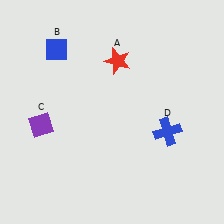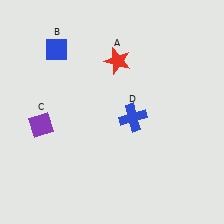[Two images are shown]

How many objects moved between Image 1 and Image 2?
1 object moved between the two images.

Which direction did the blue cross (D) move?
The blue cross (D) moved left.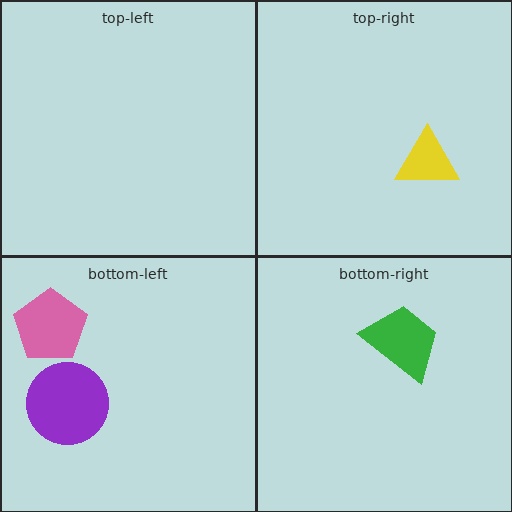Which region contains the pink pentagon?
The bottom-left region.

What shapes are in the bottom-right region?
The green trapezoid.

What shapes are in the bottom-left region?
The pink pentagon, the purple circle.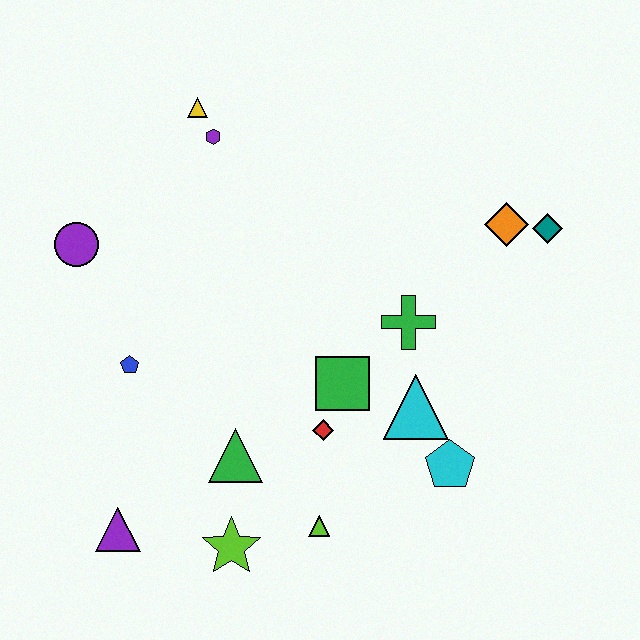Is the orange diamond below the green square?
No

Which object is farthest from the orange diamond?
The purple triangle is farthest from the orange diamond.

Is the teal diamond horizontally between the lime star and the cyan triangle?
No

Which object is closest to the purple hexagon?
The yellow triangle is closest to the purple hexagon.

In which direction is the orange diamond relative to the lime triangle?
The orange diamond is above the lime triangle.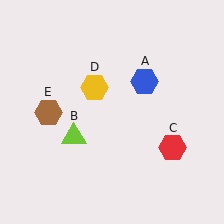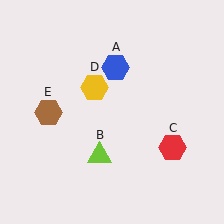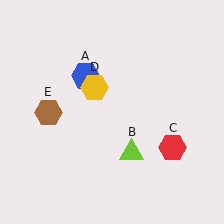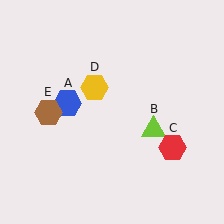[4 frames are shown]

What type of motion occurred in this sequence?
The blue hexagon (object A), lime triangle (object B) rotated counterclockwise around the center of the scene.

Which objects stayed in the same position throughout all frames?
Red hexagon (object C) and yellow hexagon (object D) and brown hexagon (object E) remained stationary.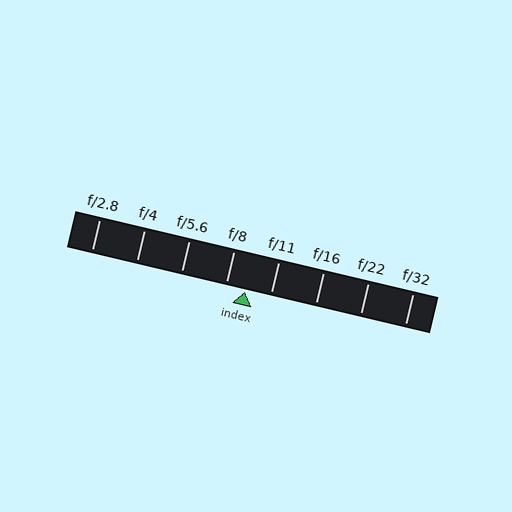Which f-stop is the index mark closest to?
The index mark is closest to f/8.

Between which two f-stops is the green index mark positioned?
The index mark is between f/8 and f/11.